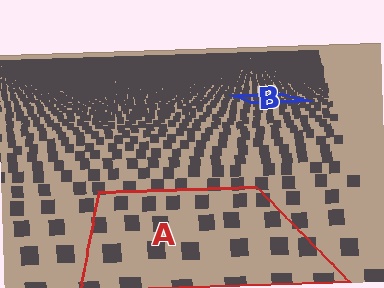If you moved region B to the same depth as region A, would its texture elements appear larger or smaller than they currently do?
They would appear larger. At a closer depth, the same texture elements are projected at a bigger on-screen size.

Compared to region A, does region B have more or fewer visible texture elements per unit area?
Region B has more texture elements per unit area — they are packed more densely because it is farther away.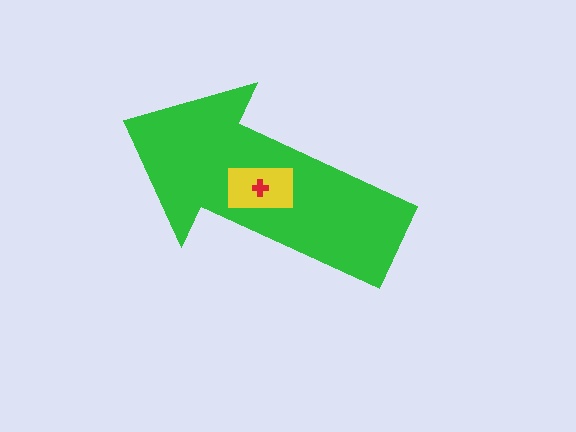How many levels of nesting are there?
3.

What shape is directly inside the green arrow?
The yellow rectangle.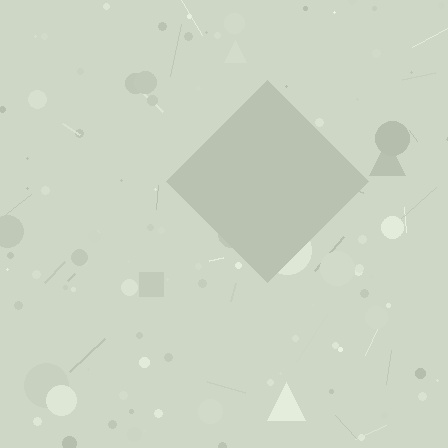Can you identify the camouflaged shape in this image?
The camouflaged shape is a diamond.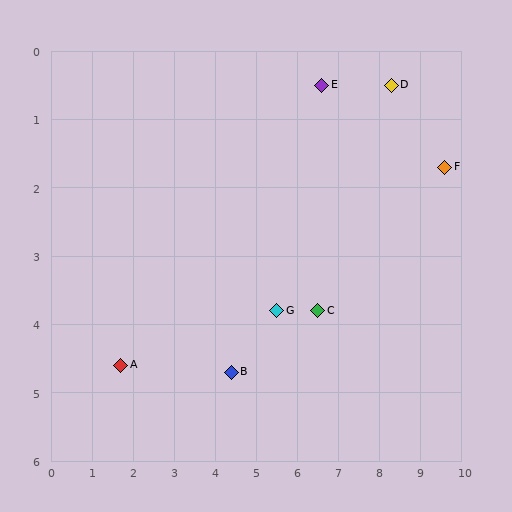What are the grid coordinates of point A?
Point A is at approximately (1.7, 4.6).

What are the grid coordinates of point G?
Point G is at approximately (5.5, 3.8).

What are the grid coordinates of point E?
Point E is at approximately (6.6, 0.5).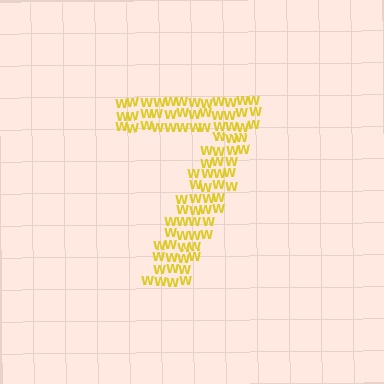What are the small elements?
The small elements are letter W's.